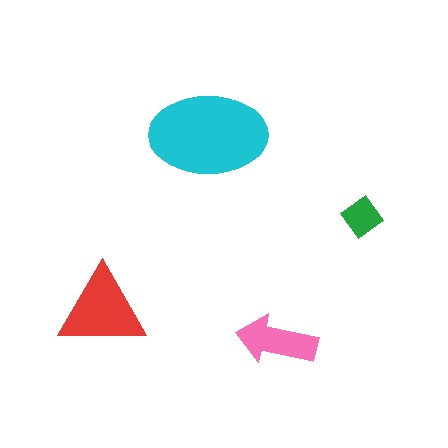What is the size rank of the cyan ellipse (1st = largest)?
1st.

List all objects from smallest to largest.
The green diamond, the pink arrow, the red triangle, the cyan ellipse.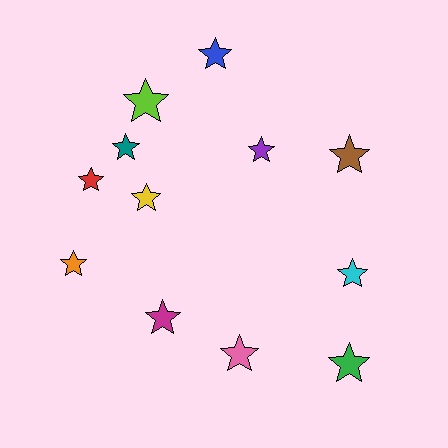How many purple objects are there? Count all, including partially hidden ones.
There is 1 purple object.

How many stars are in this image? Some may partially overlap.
There are 12 stars.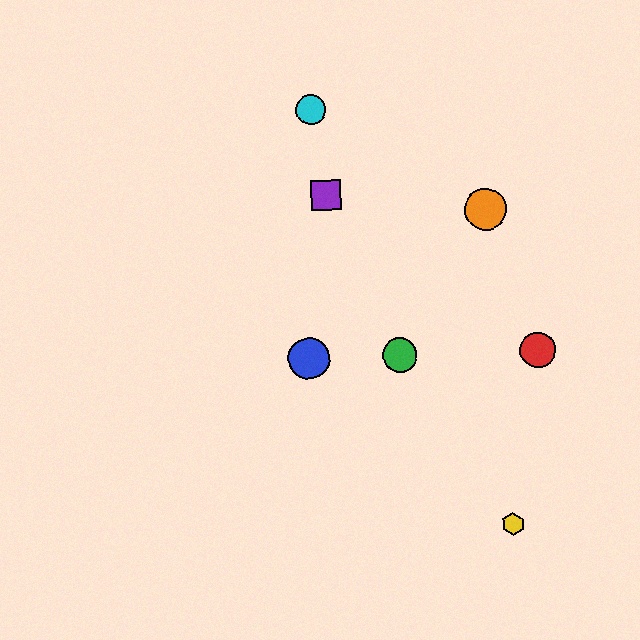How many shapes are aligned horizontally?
3 shapes (the red circle, the blue circle, the green circle) are aligned horizontally.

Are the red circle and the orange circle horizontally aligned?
No, the red circle is at y≈350 and the orange circle is at y≈209.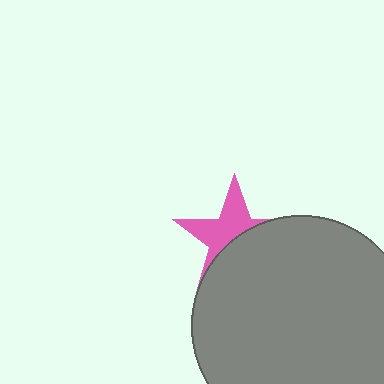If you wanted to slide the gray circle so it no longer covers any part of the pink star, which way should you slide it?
Slide it down — that is the most direct way to separate the two shapes.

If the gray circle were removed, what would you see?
You would see the complete pink star.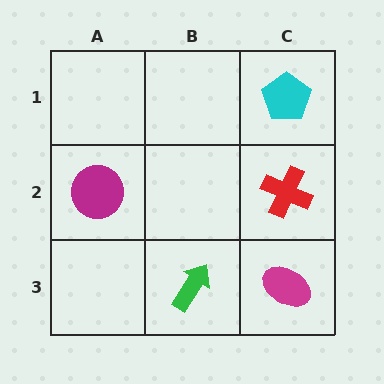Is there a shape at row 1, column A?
No, that cell is empty.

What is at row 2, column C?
A red cross.